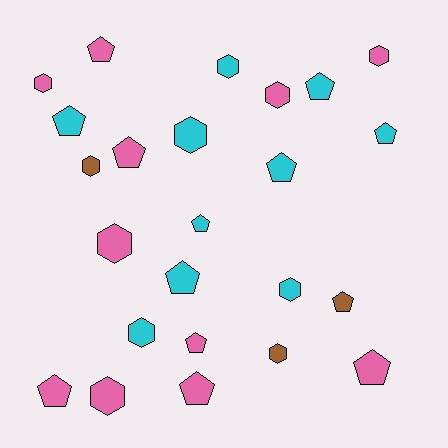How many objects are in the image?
There are 24 objects.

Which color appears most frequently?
Pink, with 11 objects.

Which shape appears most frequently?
Pentagon, with 13 objects.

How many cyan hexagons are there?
There are 4 cyan hexagons.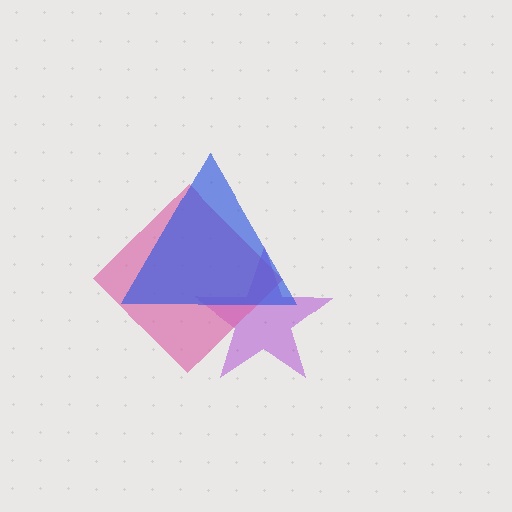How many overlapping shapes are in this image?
There are 3 overlapping shapes in the image.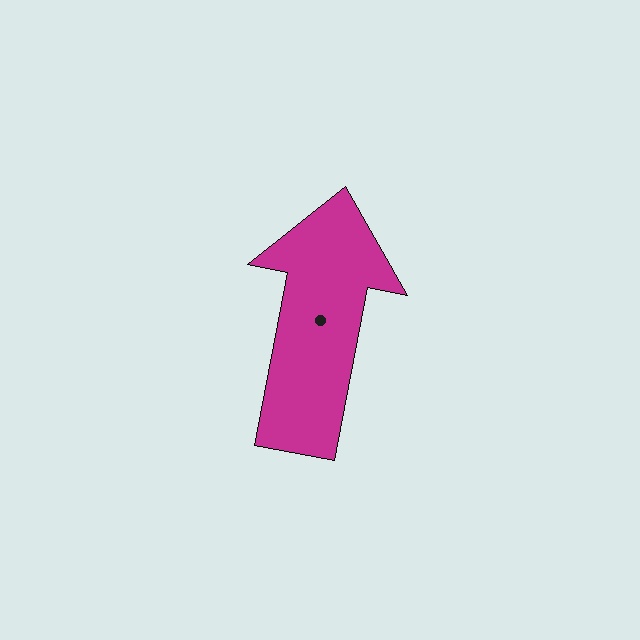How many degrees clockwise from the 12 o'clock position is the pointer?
Approximately 11 degrees.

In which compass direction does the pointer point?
North.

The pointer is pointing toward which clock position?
Roughly 12 o'clock.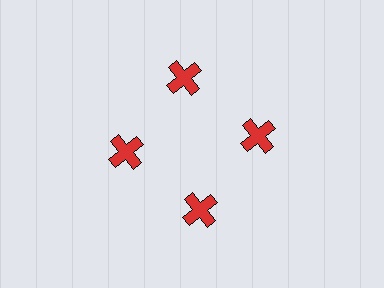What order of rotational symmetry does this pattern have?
This pattern has 4-fold rotational symmetry.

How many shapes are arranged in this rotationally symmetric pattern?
There are 4 shapes, arranged in 4 groups of 1.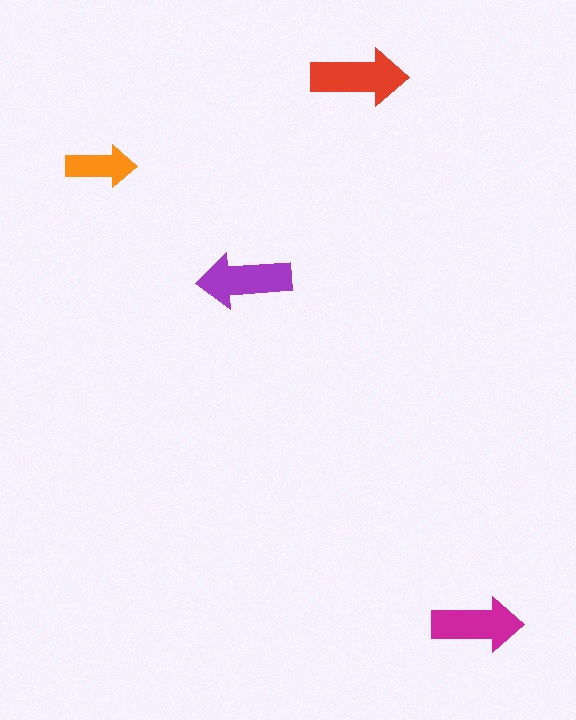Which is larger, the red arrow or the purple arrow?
The red one.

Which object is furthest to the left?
The orange arrow is leftmost.